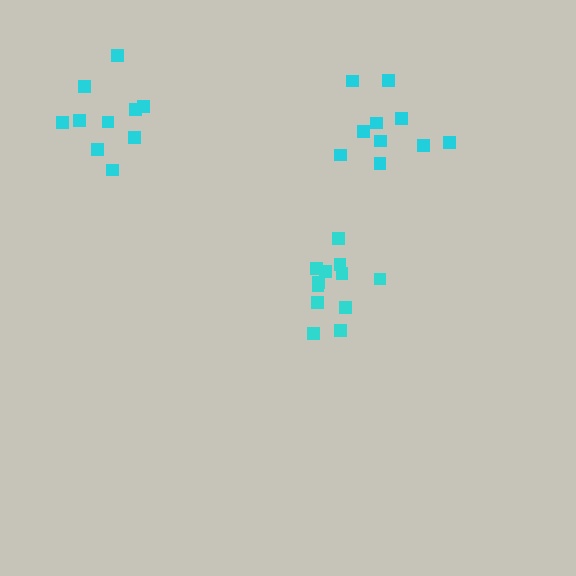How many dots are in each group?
Group 1: 10 dots, Group 2: 12 dots, Group 3: 10 dots (32 total).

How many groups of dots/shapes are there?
There are 3 groups.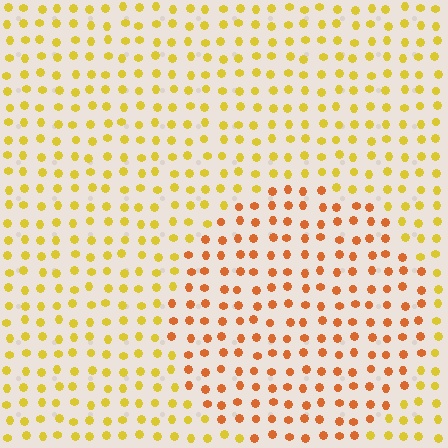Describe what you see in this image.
The image is filled with small yellow elements in a uniform arrangement. A circle-shaped region is visible where the elements are tinted to a slightly different hue, forming a subtle color boundary.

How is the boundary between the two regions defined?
The boundary is defined purely by a slight shift in hue (about 33 degrees). Spacing, size, and orientation are identical on both sides.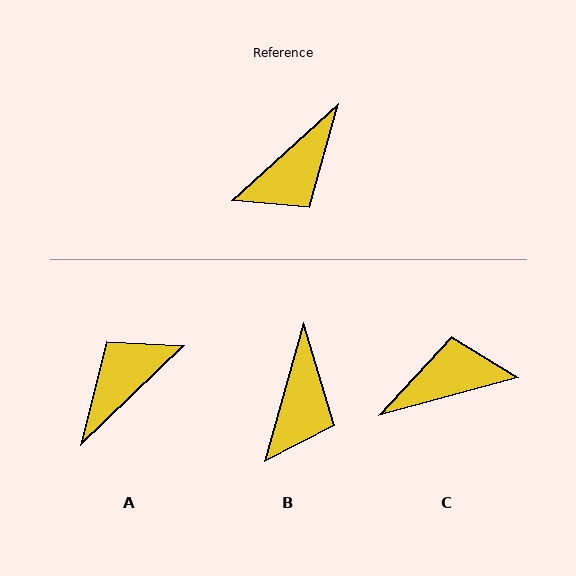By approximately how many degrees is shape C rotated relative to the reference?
Approximately 153 degrees counter-clockwise.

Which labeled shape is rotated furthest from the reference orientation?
A, about 178 degrees away.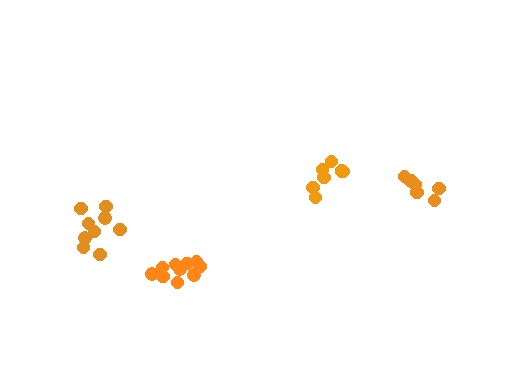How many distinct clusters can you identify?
There are 4 distinct clusters.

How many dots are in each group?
Group 1: 7 dots, Group 2: 8 dots, Group 3: 10 dots, Group 4: 9 dots (34 total).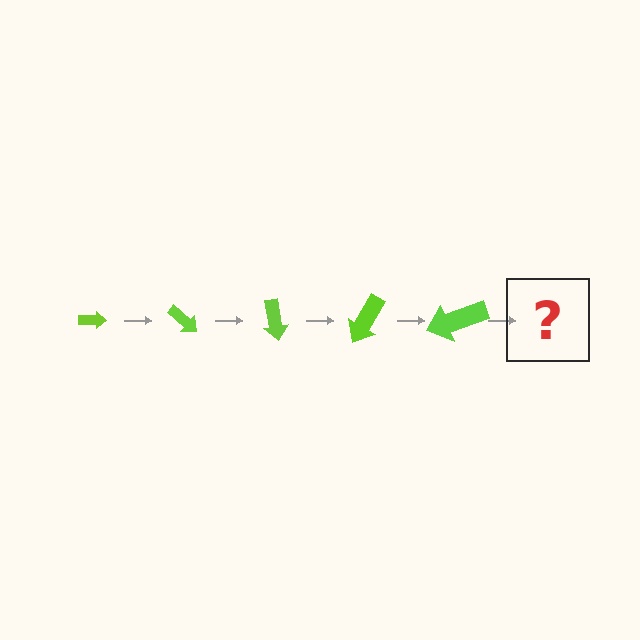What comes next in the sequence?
The next element should be an arrow, larger than the previous one and rotated 200 degrees from the start.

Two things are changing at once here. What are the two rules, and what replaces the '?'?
The two rules are that the arrow grows larger each step and it rotates 40 degrees each step. The '?' should be an arrow, larger than the previous one and rotated 200 degrees from the start.